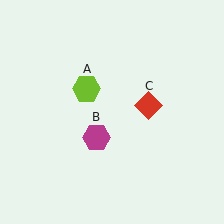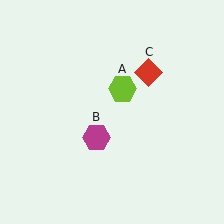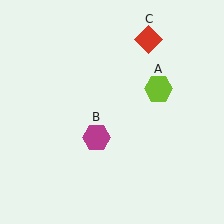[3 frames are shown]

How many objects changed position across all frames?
2 objects changed position: lime hexagon (object A), red diamond (object C).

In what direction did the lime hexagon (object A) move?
The lime hexagon (object A) moved right.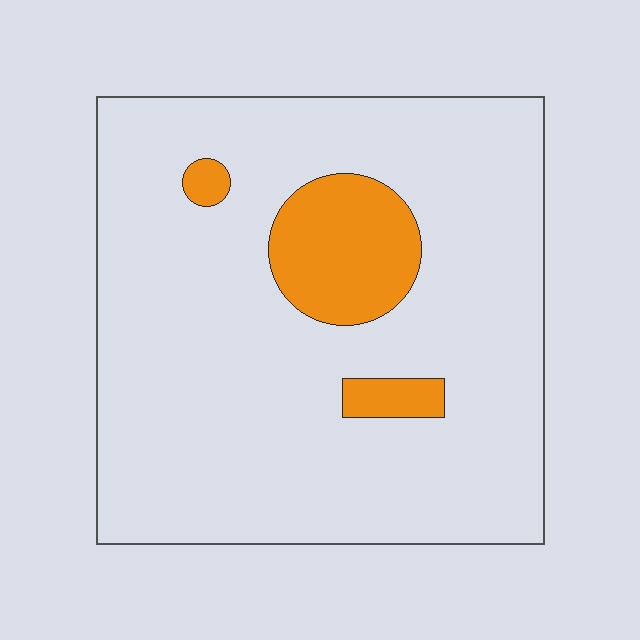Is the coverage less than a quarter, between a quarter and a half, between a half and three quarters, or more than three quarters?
Less than a quarter.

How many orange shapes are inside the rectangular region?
3.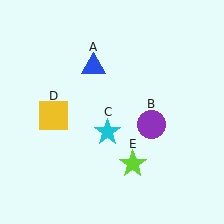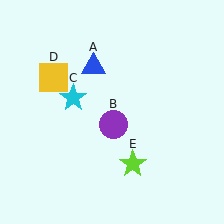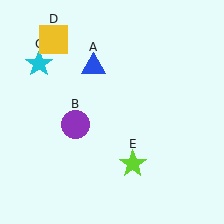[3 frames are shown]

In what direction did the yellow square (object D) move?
The yellow square (object D) moved up.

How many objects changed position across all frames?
3 objects changed position: purple circle (object B), cyan star (object C), yellow square (object D).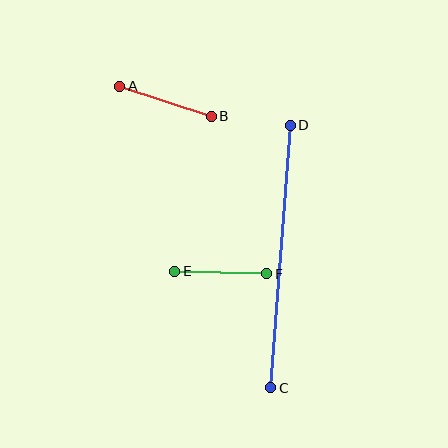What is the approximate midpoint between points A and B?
The midpoint is at approximately (165, 101) pixels.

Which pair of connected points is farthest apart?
Points C and D are farthest apart.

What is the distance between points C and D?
The distance is approximately 263 pixels.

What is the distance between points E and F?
The distance is approximately 92 pixels.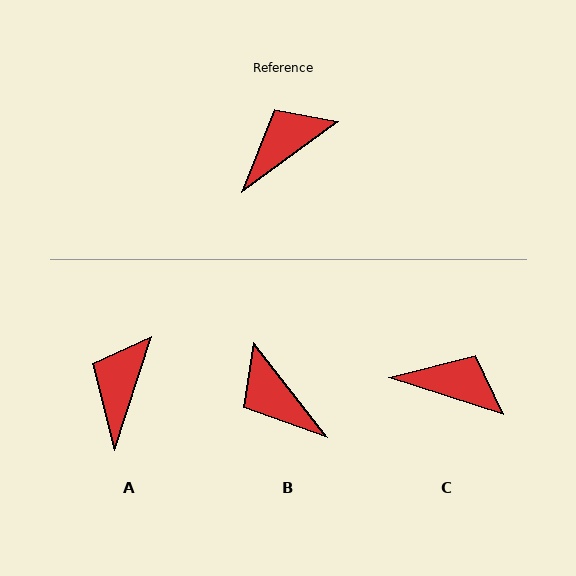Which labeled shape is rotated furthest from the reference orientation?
B, about 91 degrees away.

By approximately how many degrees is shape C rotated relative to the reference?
Approximately 54 degrees clockwise.